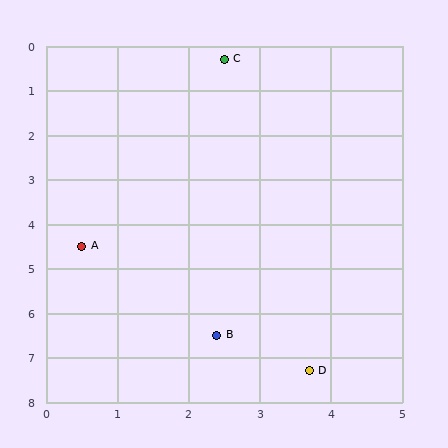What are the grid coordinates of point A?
Point A is at approximately (0.5, 4.5).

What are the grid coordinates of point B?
Point B is at approximately (2.4, 6.5).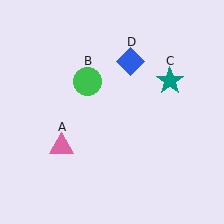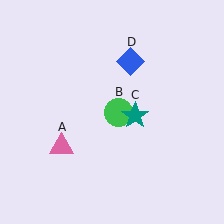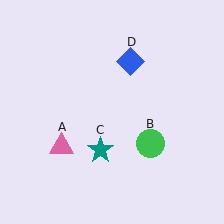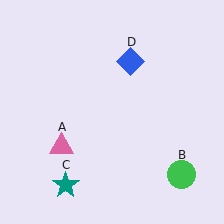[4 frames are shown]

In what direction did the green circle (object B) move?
The green circle (object B) moved down and to the right.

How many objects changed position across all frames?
2 objects changed position: green circle (object B), teal star (object C).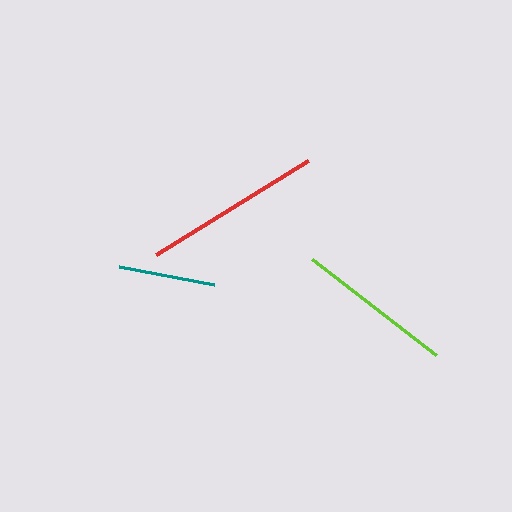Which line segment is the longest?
The red line is the longest at approximately 179 pixels.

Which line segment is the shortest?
The teal line is the shortest at approximately 97 pixels.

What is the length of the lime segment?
The lime segment is approximately 157 pixels long.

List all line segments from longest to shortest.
From longest to shortest: red, lime, teal.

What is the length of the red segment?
The red segment is approximately 179 pixels long.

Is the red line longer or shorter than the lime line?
The red line is longer than the lime line.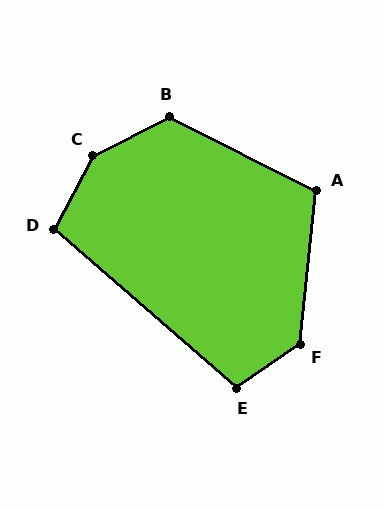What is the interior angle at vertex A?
Approximately 111 degrees (obtuse).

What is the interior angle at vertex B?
Approximately 126 degrees (obtuse).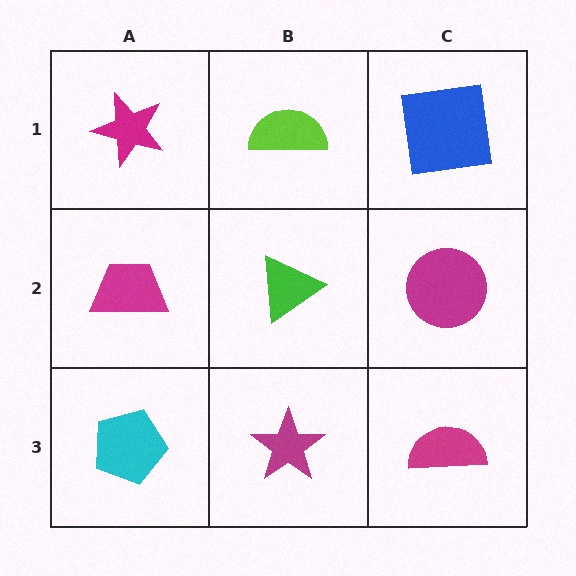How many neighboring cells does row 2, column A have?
3.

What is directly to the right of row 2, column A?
A green triangle.